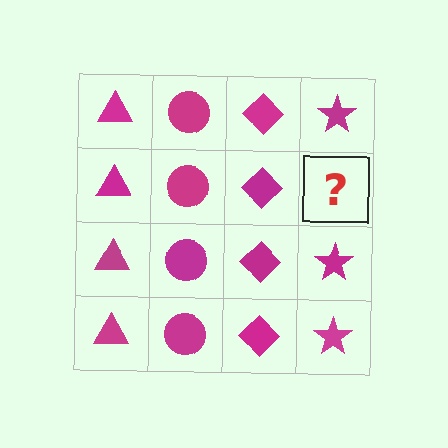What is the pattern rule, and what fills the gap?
The rule is that each column has a consistent shape. The gap should be filled with a magenta star.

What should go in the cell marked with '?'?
The missing cell should contain a magenta star.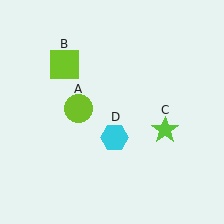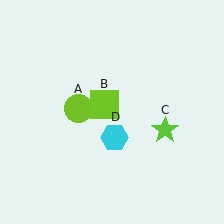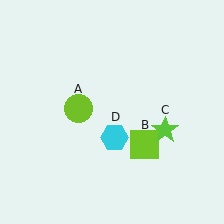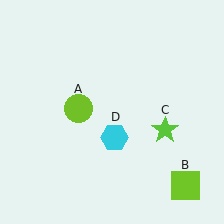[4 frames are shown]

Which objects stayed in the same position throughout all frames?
Lime circle (object A) and lime star (object C) and cyan hexagon (object D) remained stationary.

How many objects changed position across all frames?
1 object changed position: lime square (object B).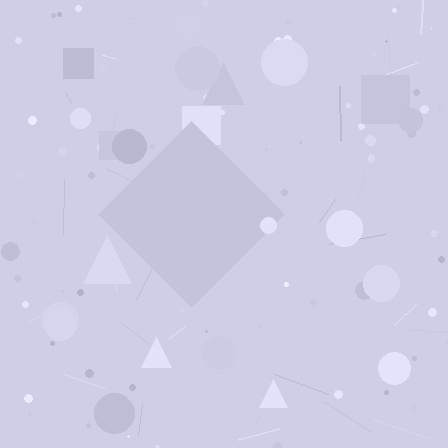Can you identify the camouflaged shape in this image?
The camouflaged shape is a diamond.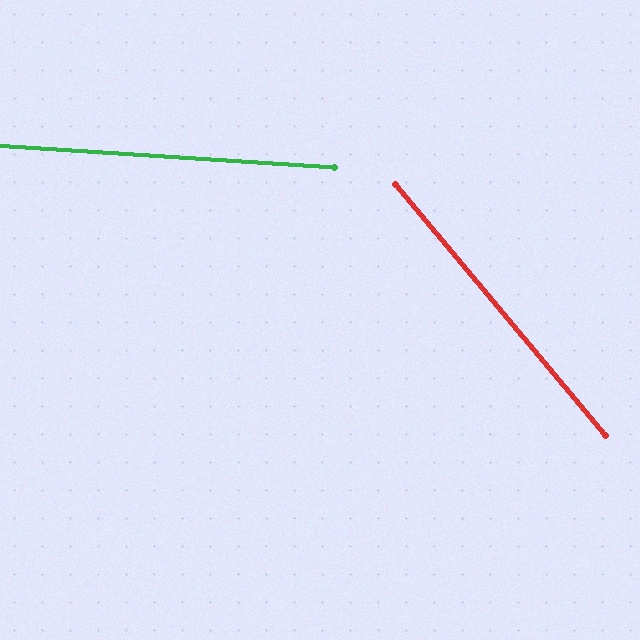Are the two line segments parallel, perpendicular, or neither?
Neither parallel nor perpendicular — they differ by about 46°.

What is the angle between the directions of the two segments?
Approximately 46 degrees.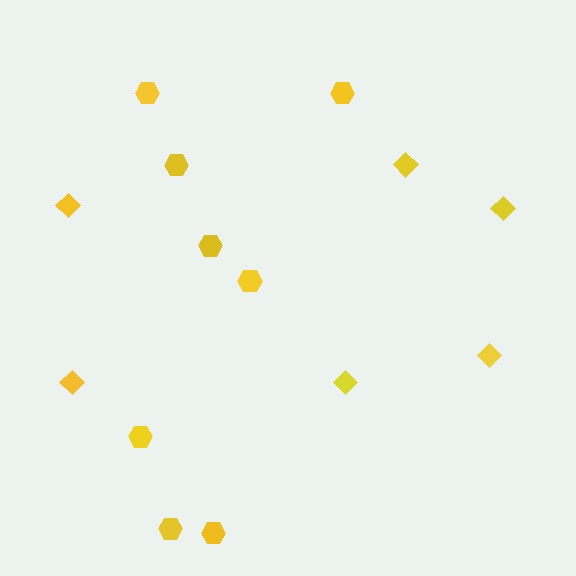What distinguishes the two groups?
There are 2 groups: one group of hexagons (8) and one group of diamonds (6).